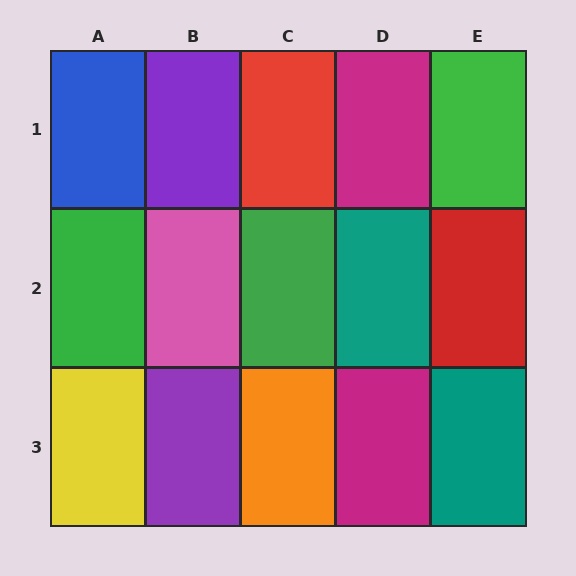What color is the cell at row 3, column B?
Purple.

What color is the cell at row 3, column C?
Orange.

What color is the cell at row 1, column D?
Magenta.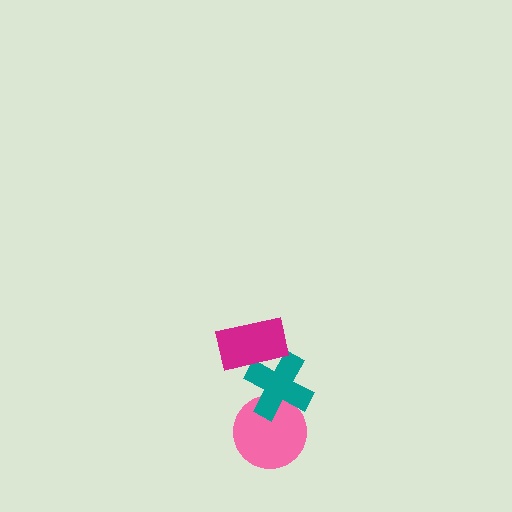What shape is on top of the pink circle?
The teal cross is on top of the pink circle.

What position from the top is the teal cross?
The teal cross is 2nd from the top.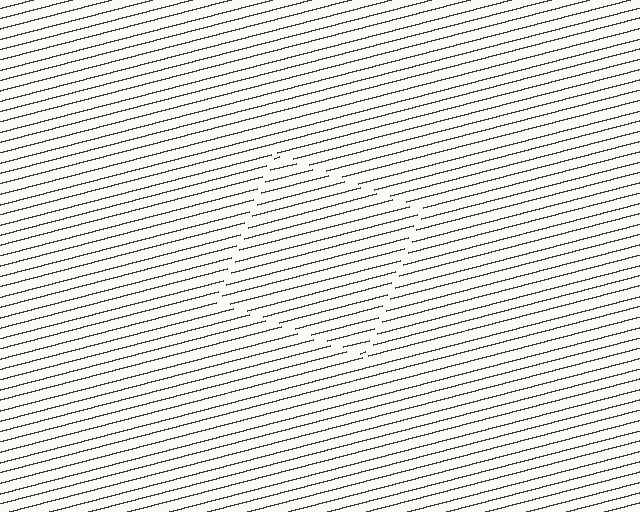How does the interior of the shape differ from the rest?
The interior of the shape contains the same grating, shifted by half a period — the contour is defined by the phase discontinuity where line-ends from the inner and outer gratings abut.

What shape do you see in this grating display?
An illusory square. The interior of the shape contains the same grating, shifted by half a period — the contour is defined by the phase discontinuity where line-ends from the inner and outer gratings abut.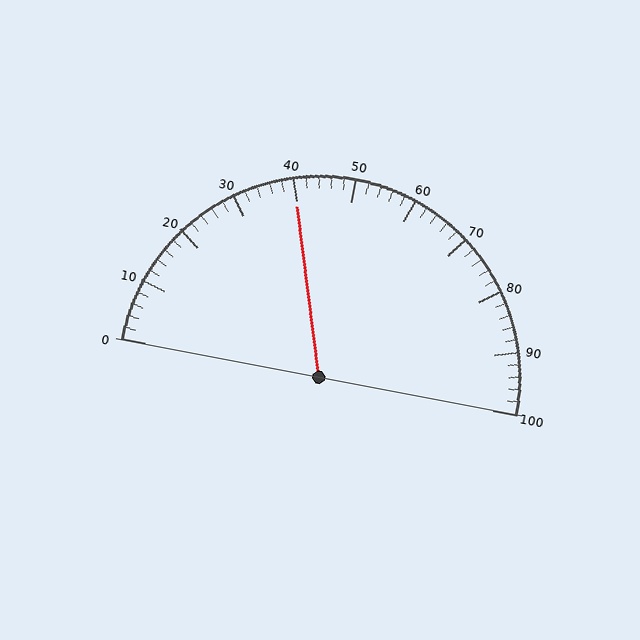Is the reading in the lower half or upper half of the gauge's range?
The reading is in the lower half of the range (0 to 100).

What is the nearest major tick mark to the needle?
The nearest major tick mark is 40.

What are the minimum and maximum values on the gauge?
The gauge ranges from 0 to 100.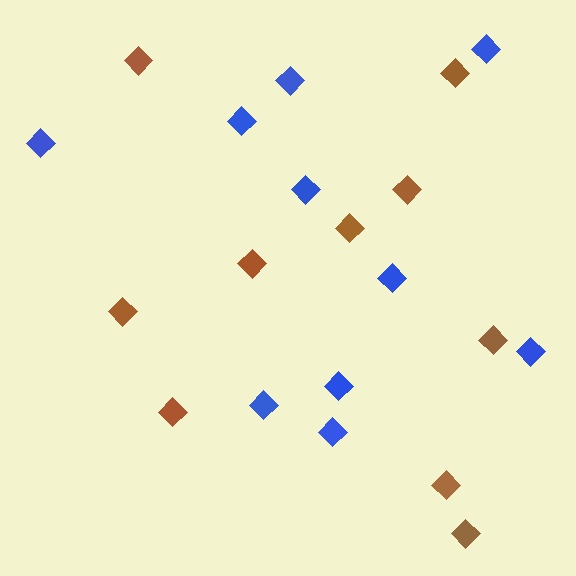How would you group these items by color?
There are 2 groups: one group of blue diamonds (10) and one group of brown diamonds (10).